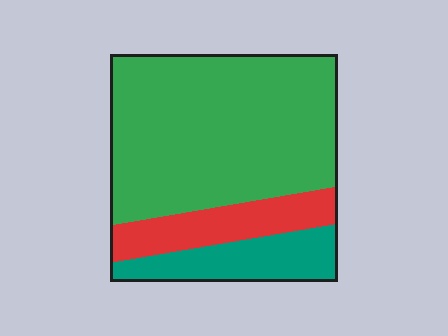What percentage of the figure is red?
Red covers 16% of the figure.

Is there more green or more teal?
Green.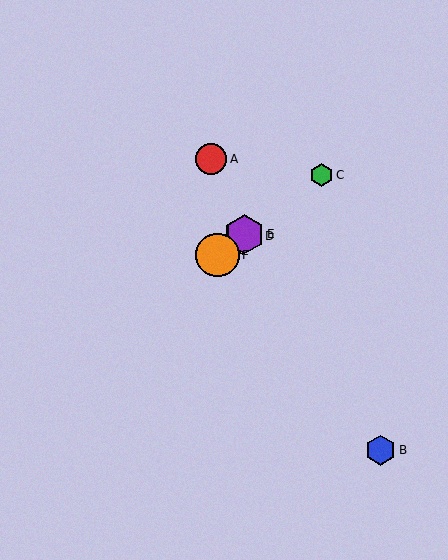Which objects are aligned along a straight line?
Objects C, D, E, F are aligned along a straight line.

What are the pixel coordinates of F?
Object F is at (218, 255).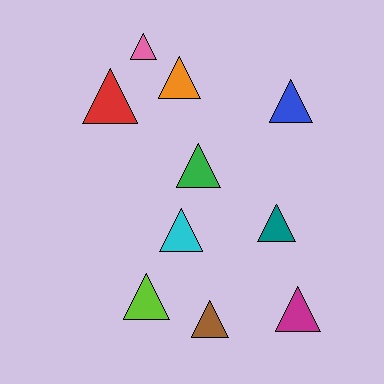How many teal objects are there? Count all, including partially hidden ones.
There is 1 teal object.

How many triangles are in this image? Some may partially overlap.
There are 10 triangles.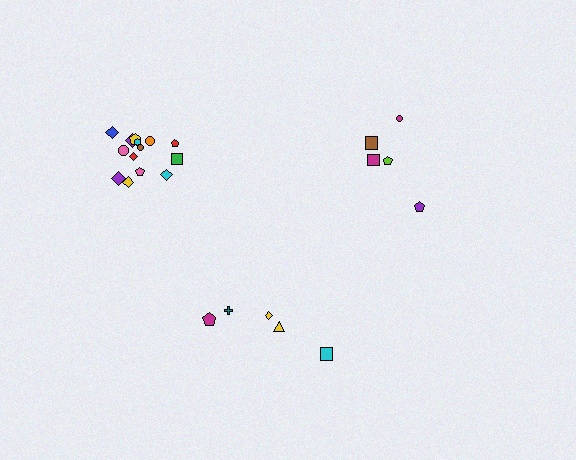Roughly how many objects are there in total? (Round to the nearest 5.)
Roughly 25 objects in total.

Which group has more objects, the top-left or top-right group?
The top-left group.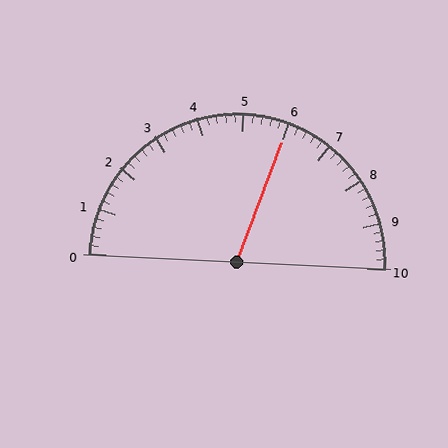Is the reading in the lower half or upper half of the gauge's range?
The reading is in the upper half of the range (0 to 10).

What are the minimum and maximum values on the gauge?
The gauge ranges from 0 to 10.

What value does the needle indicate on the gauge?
The needle indicates approximately 6.0.